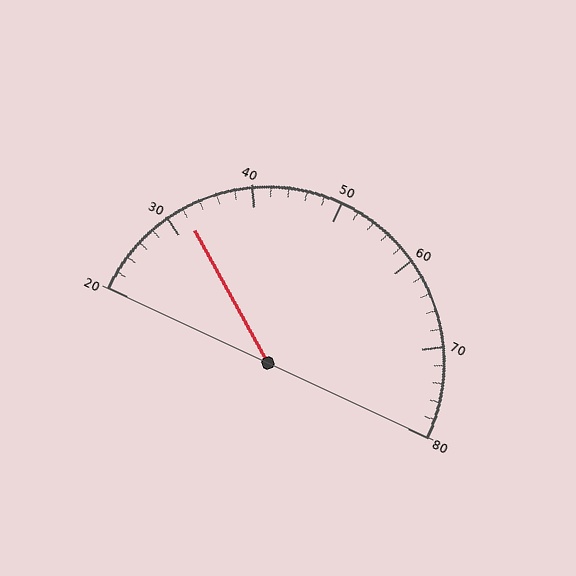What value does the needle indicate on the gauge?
The needle indicates approximately 32.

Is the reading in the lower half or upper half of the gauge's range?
The reading is in the lower half of the range (20 to 80).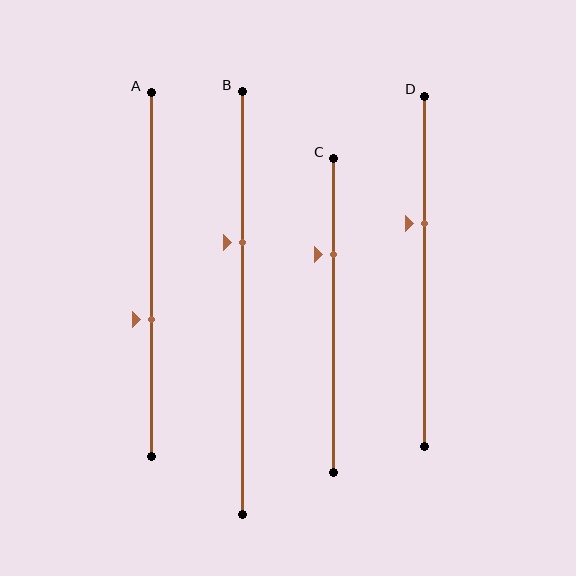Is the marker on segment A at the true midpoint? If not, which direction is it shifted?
No, the marker on segment A is shifted downward by about 12% of the segment length.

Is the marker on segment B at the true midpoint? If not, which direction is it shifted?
No, the marker on segment B is shifted upward by about 14% of the segment length.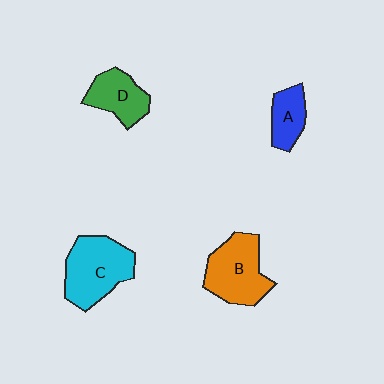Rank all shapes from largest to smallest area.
From largest to smallest: C (cyan), B (orange), D (green), A (blue).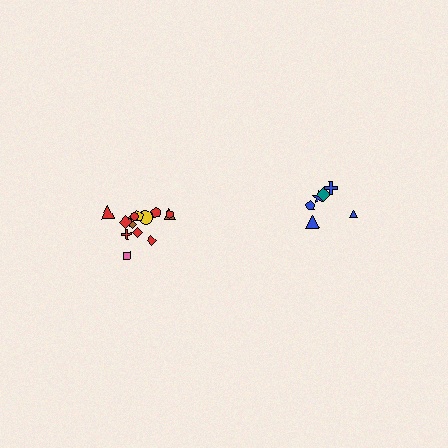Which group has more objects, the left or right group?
The left group.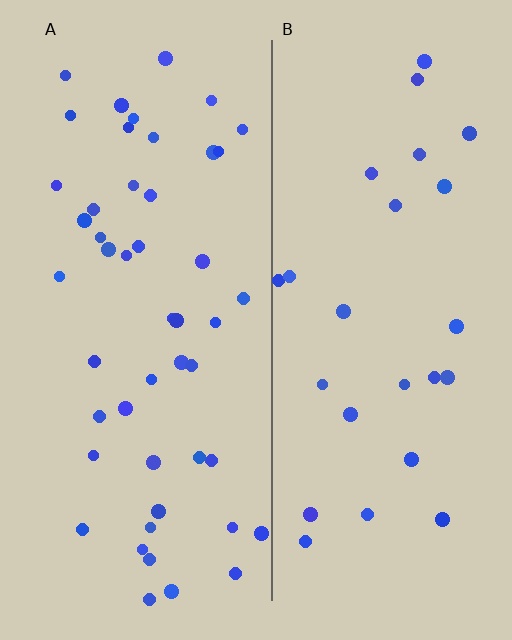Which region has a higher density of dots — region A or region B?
A (the left).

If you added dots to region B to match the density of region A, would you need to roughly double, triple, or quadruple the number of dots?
Approximately double.